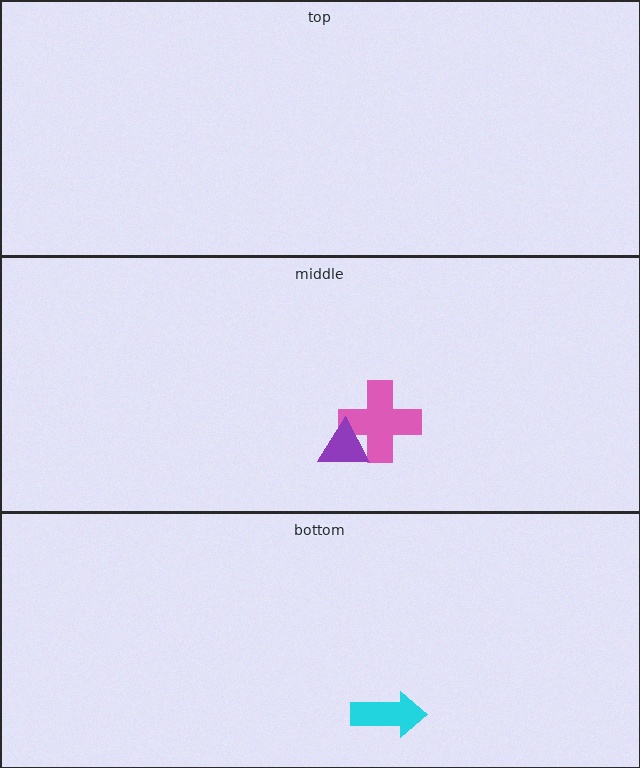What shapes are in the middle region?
The pink cross, the purple triangle.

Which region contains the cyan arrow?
The bottom region.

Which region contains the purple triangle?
The middle region.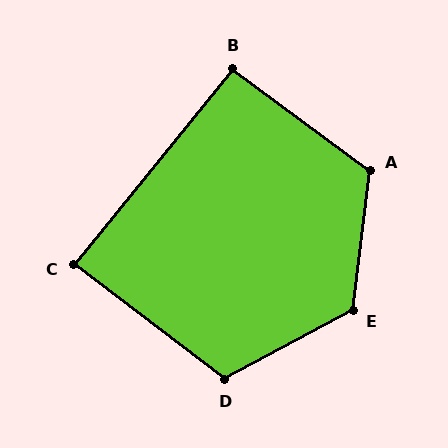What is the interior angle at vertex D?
Approximately 114 degrees (obtuse).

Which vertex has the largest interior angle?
E, at approximately 125 degrees.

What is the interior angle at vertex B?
Approximately 93 degrees (approximately right).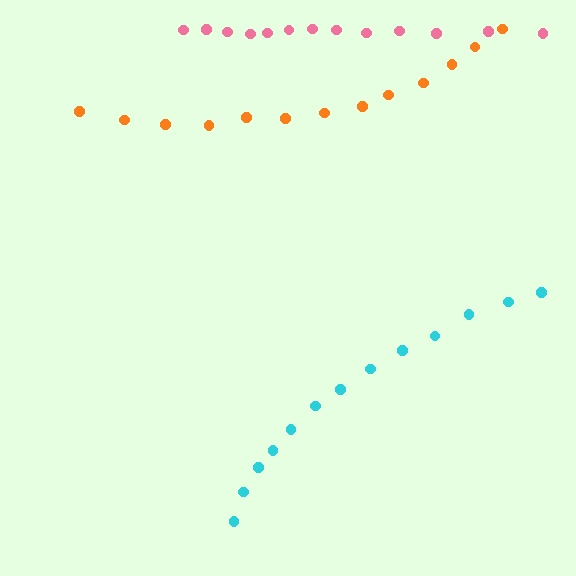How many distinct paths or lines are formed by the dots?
There are 3 distinct paths.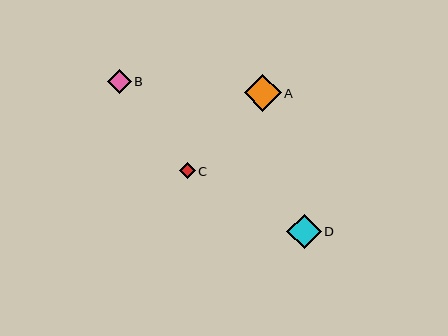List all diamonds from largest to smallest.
From largest to smallest: A, D, B, C.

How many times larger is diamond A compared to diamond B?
Diamond A is approximately 1.5 times the size of diamond B.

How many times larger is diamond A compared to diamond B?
Diamond A is approximately 1.5 times the size of diamond B.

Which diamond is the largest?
Diamond A is the largest with a size of approximately 37 pixels.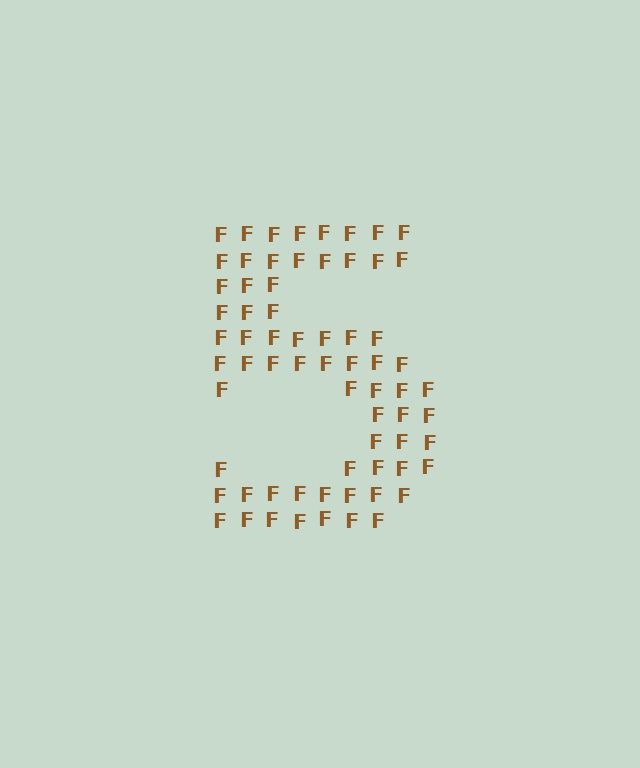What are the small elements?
The small elements are letter F's.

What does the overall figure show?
The overall figure shows the digit 5.